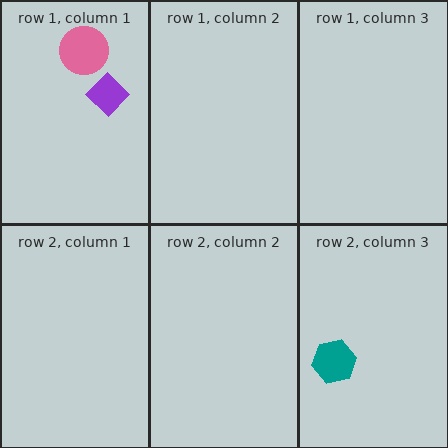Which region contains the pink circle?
The row 1, column 1 region.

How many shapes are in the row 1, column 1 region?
2.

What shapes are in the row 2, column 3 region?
The teal hexagon.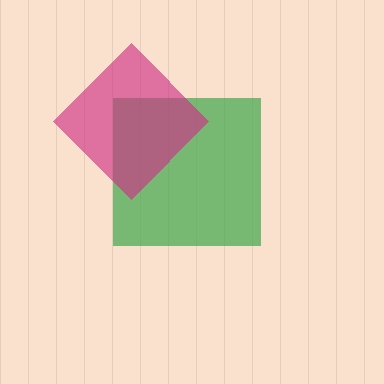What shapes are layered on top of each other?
The layered shapes are: a green square, a magenta diamond.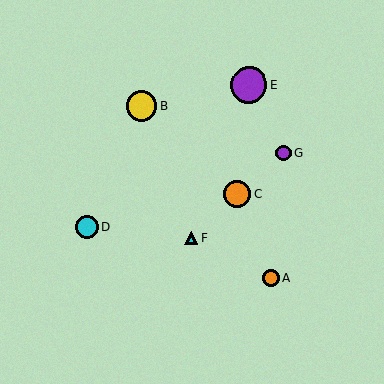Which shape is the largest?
The purple circle (labeled E) is the largest.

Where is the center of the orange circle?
The center of the orange circle is at (237, 194).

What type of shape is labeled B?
Shape B is a yellow circle.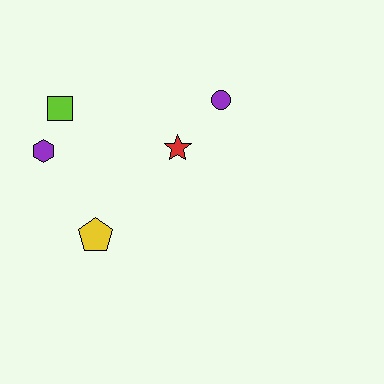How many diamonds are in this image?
There are no diamonds.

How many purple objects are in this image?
There are 2 purple objects.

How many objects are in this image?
There are 5 objects.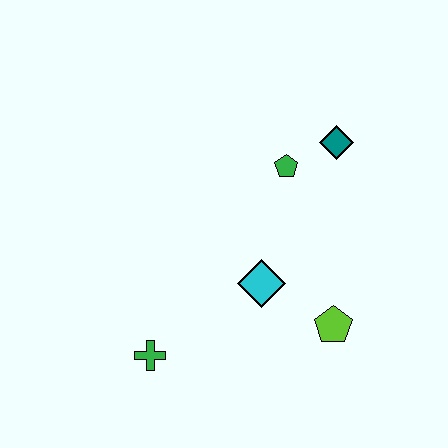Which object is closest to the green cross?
The cyan diamond is closest to the green cross.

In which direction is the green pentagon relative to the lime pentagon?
The green pentagon is above the lime pentagon.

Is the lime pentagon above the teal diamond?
No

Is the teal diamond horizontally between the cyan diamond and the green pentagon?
No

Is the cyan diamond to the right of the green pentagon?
No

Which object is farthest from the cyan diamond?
The teal diamond is farthest from the cyan diamond.